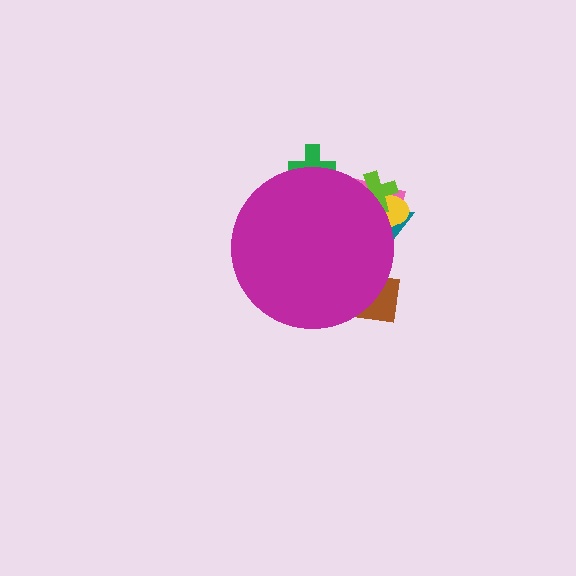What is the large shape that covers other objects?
A magenta circle.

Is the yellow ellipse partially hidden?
Yes, the yellow ellipse is partially hidden behind the magenta circle.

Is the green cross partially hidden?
Yes, the green cross is partially hidden behind the magenta circle.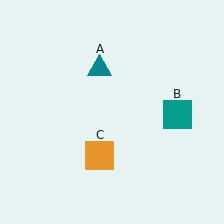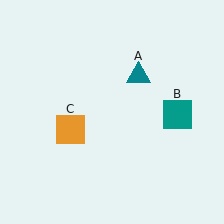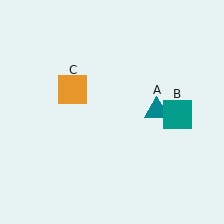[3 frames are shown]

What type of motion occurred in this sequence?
The teal triangle (object A), orange square (object C) rotated clockwise around the center of the scene.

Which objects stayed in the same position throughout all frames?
Teal square (object B) remained stationary.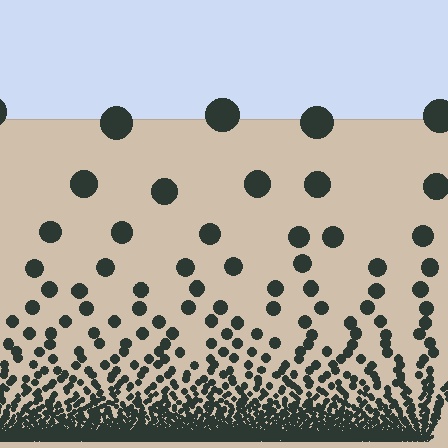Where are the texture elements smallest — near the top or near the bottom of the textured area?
Near the bottom.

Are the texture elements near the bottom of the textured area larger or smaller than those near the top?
Smaller. The gradient is inverted — elements near the bottom are smaller and denser.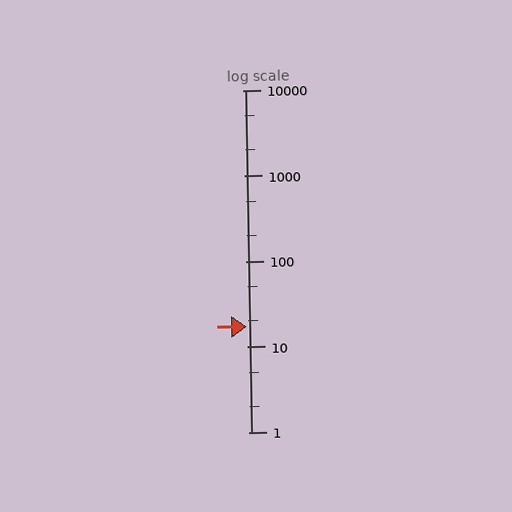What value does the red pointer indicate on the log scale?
The pointer indicates approximately 17.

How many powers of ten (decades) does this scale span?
The scale spans 4 decades, from 1 to 10000.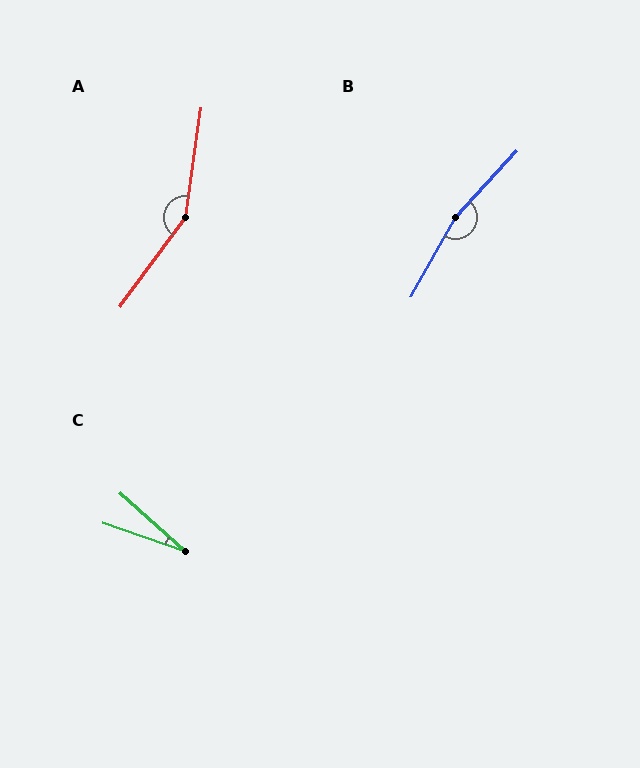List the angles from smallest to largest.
C (23°), A (152°), B (167°).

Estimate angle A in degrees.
Approximately 152 degrees.